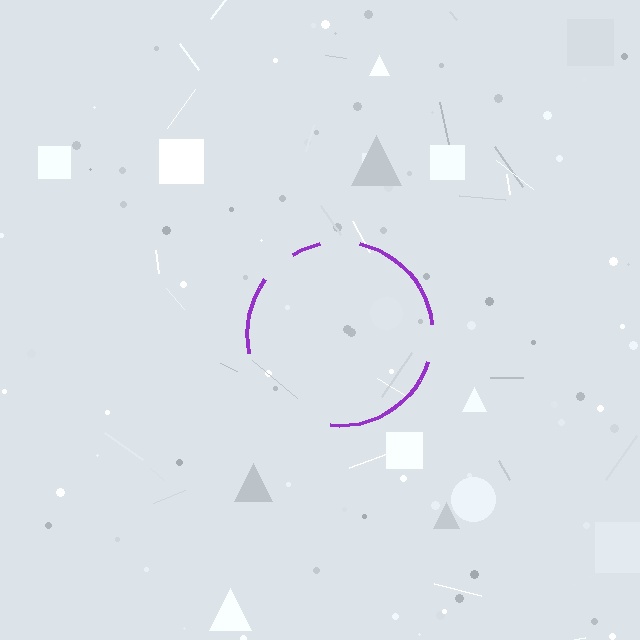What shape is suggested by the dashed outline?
The dashed outline suggests a circle.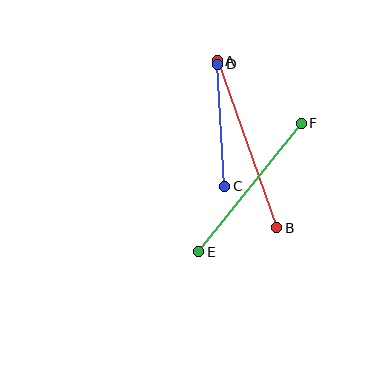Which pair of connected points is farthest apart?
Points A and B are farthest apart.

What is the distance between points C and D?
The distance is approximately 122 pixels.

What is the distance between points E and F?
The distance is approximately 164 pixels.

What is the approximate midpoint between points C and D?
The midpoint is at approximately (221, 125) pixels.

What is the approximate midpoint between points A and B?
The midpoint is at approximately (247, 144) pixels.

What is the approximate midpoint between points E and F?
The midpoint is at approximately (250, 188) pixels.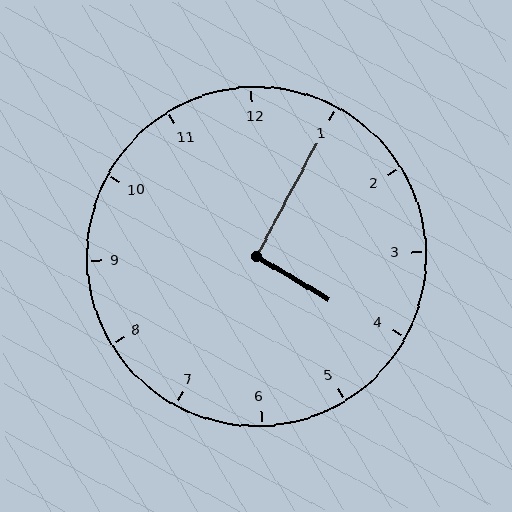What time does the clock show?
4:05.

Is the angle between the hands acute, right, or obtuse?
It is right.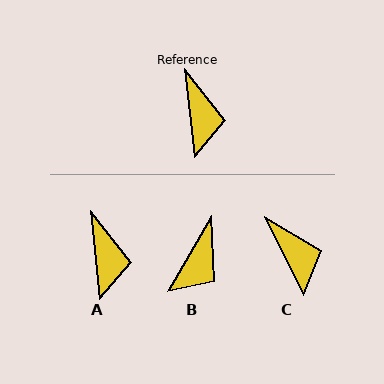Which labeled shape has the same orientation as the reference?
A.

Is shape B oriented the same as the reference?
No, it is off by about 36 degrees.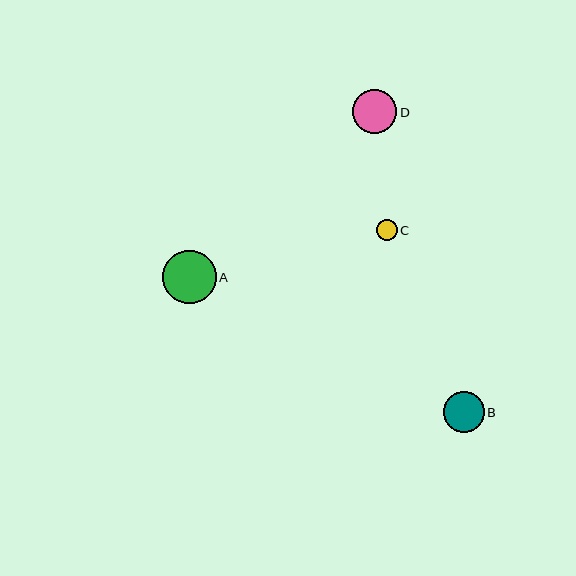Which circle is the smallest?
Circle C is the smallest with a size of approximately 21 pixels.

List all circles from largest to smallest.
From largest to smallest: A, D, B, C.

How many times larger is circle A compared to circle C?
Circle A is approximately 2.6 times the size of circle C.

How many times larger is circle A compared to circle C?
Circle A is approximately 2.6 times the size of circle C.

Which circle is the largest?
Circle A is the largest with a size of approximately 53 pixels.